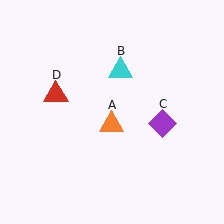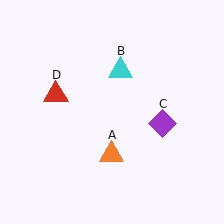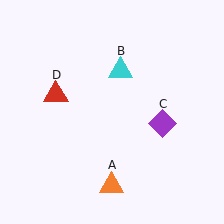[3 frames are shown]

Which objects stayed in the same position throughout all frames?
Cyan triangle (object B) and purple diamond (object C) and red triangle (object D) remained stationary.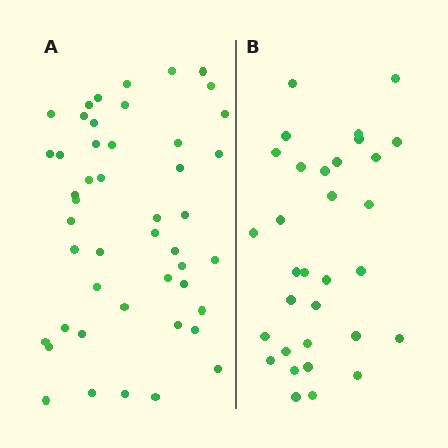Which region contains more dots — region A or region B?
Region A (the left region) has more dots.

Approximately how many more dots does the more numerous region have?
Region A has approximately 15 more dots than region B.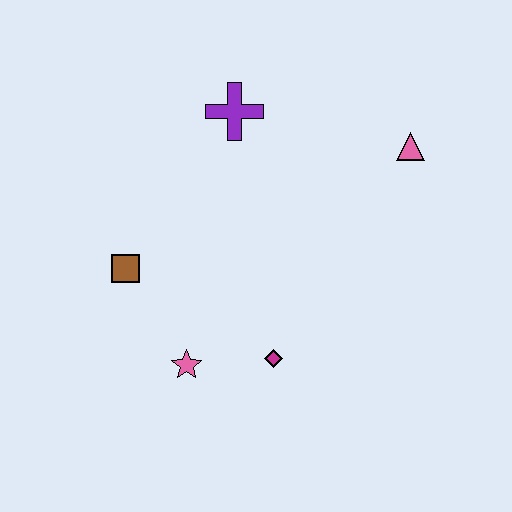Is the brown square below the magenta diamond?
No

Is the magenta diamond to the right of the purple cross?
Yes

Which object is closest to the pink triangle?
The purple cross is closest to the pink triangle.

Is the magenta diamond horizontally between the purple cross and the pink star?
No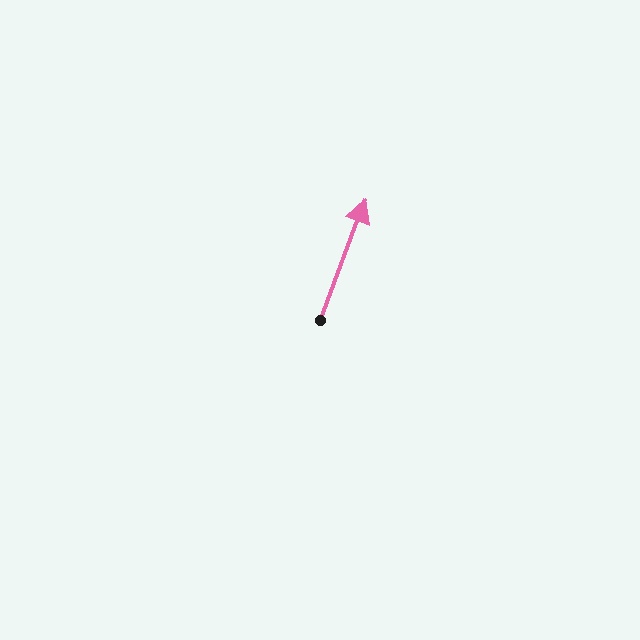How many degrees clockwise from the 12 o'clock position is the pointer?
Approximately 21 degrees.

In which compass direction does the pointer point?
North.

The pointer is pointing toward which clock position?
Roughly 1 o'clock.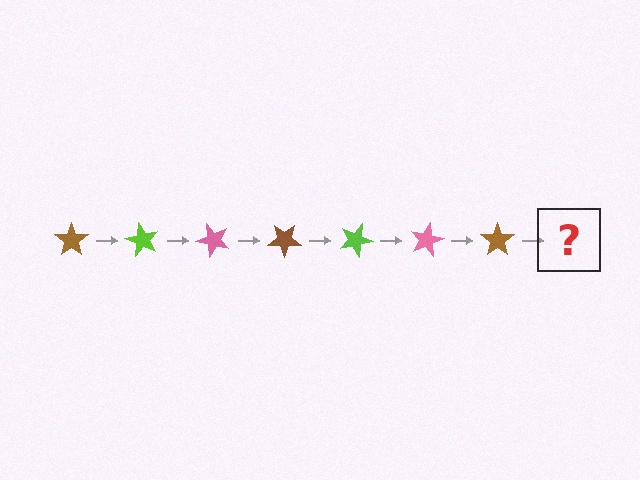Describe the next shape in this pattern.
It should be a lime star, rotated 420 degrees from the start.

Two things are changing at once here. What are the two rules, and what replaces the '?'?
The two rules are that it rotates 60 degrees each step and the color cycles through brown, lime, and pink. The '?' should be a lime star, rotated 420 degrees from the start.